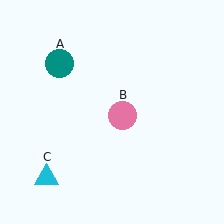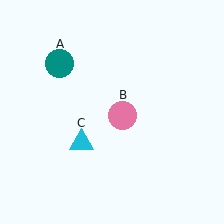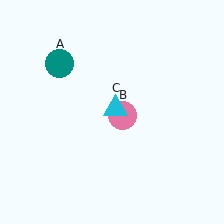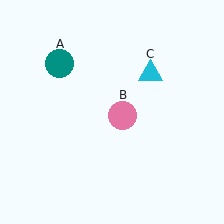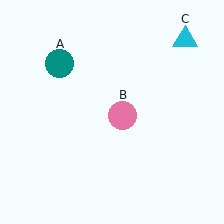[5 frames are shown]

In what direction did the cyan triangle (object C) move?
The cyan triangle (object C) moved up and to the right.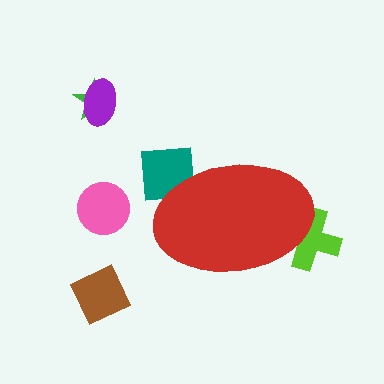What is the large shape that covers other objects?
A red ellipse.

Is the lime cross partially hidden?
Yes, the lime cross is partially hidden behind the red ellipse.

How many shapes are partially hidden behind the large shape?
2 shapes are partially hidden.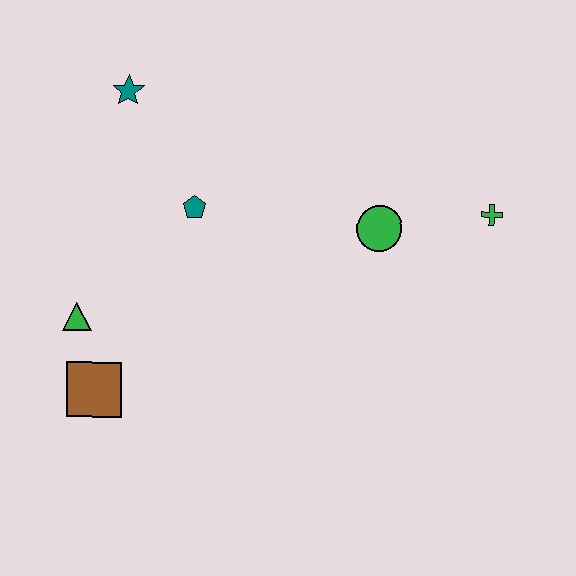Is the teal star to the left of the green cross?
Yes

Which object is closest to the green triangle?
The brown square is closest to the green triangle.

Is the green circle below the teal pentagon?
Yes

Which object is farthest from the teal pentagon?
The green cross is farthest from the teal pentagon.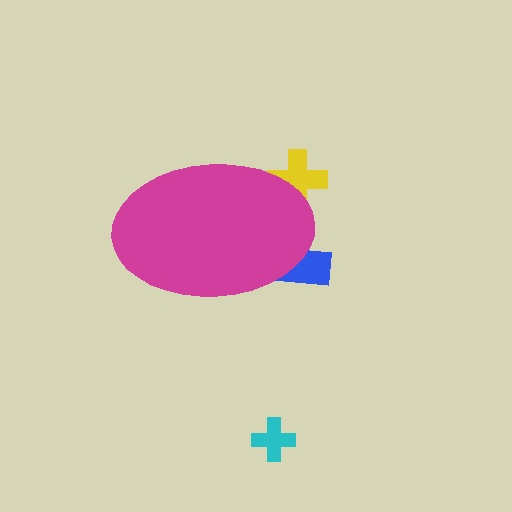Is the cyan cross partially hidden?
No, the cyan cross is fully visible.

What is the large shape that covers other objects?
A magenta ellipse.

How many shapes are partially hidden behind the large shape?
2 shapes are partially hidden.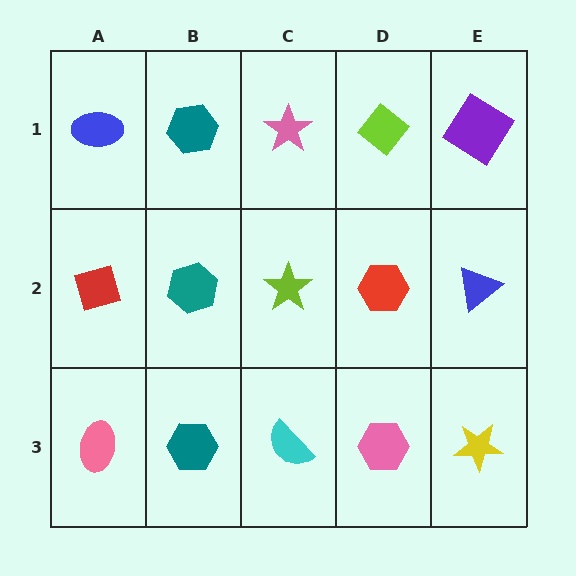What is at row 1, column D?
A lime diamond.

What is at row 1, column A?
A blue ellipse.